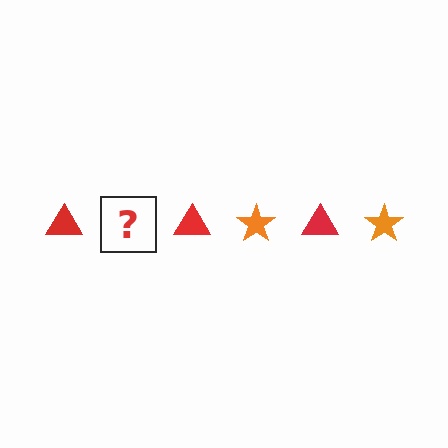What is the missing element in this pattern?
The missing element is an orange star.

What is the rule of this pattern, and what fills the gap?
The rule is that the pattern alternates between red triangle and orange star. The gap should be filled with an orange star.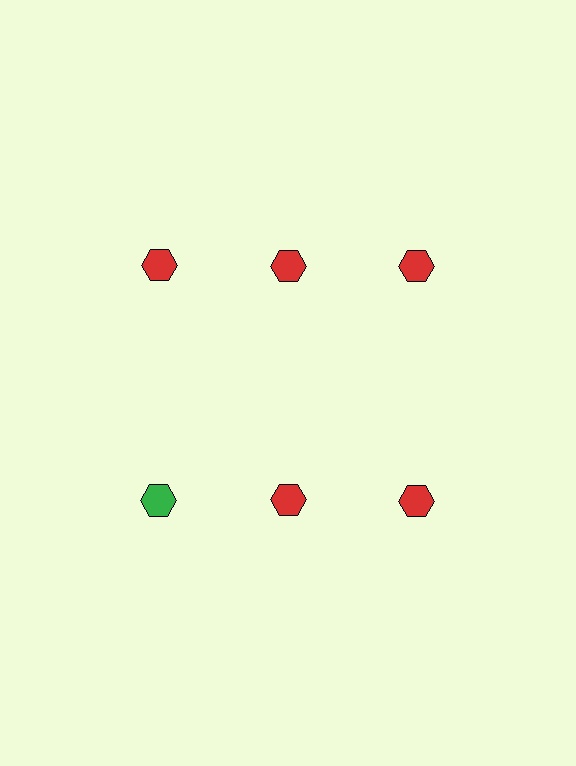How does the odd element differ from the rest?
It has a different color: green instead of red.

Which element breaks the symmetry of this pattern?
The green hexagon in the second row, leftmost column breaks the symmetry. All other shapes are red hexagons.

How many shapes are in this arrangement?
There are 6 shapes arranged in a grid pattern.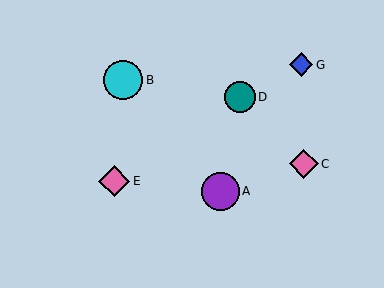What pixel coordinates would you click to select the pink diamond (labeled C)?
Click at (304, 164) to select the pink diamond C.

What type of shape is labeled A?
Shape A is a purple circle.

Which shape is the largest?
The cyan circle (labeled B) is the largest.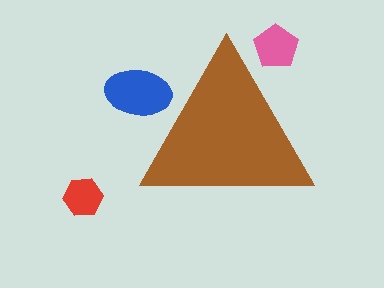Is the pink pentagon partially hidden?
Yes, the pink pentagon is partially hidden behind the brown triangle.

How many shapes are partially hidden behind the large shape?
2 shapes are partially hidden.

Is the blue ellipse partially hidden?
Yes, the blue ellipse is partially hidden behind the brown triangle.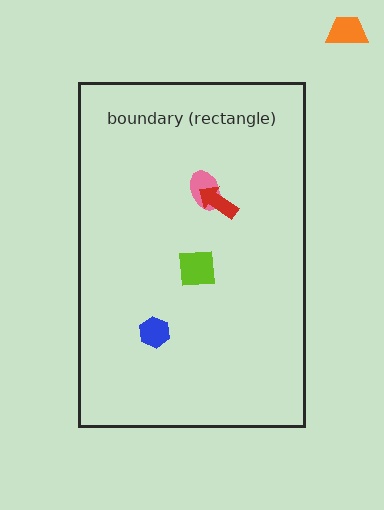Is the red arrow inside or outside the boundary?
Inside.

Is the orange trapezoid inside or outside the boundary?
Outside.